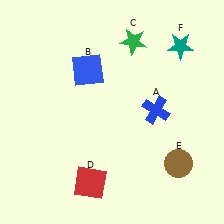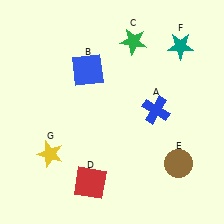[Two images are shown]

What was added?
A yellow star (G) was added in Image 2.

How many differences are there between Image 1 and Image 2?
There is 1 difference between the two images.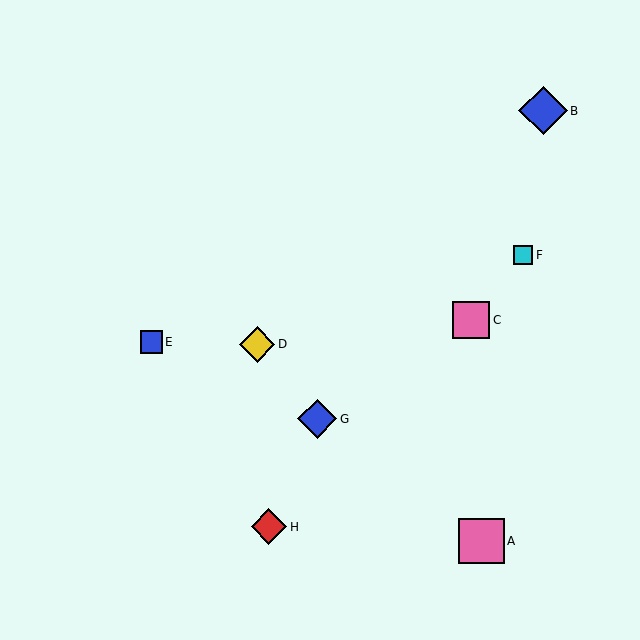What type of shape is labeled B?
Shape B is a blue diamond.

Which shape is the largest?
The blue diamond (labeled B) is the largest.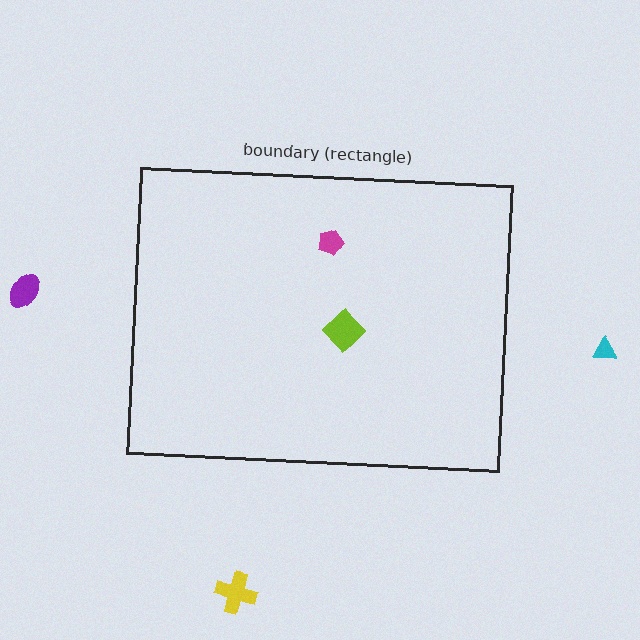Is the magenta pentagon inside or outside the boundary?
Inside.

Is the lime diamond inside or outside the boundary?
Inside.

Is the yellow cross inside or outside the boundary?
Outside.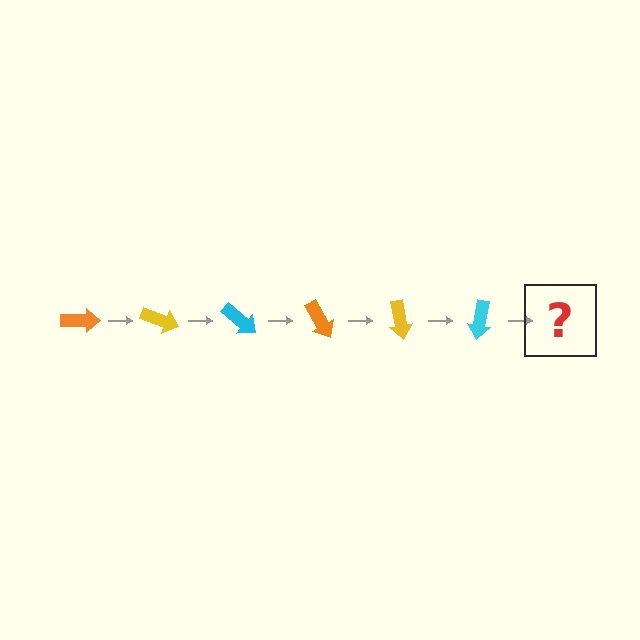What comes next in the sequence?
The next element should be an orange arrow, rotated 120 degrees from the start.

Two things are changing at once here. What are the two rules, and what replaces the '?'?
The two rules are that it rotates 20 degrees each step and the color cycles through orange, yellow, and cyan. The '?' should be an orange arrow, rotated 120 degrees from the start.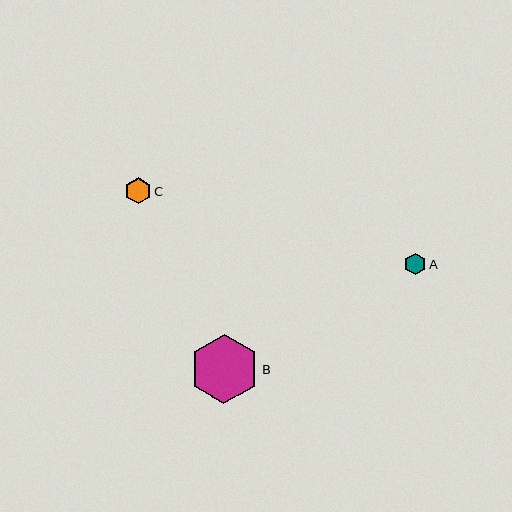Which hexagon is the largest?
Hexagon B is the largest with a size of approximately 70 pixels.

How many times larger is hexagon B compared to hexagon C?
Hexagon B is approximately 2.7 times the size of hexagon C.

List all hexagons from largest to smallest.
From largest to smallest: B, C, A.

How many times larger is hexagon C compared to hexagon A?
Hexagon C is approximately 1.2 times the size of hexagon A.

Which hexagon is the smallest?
Hexagon A is the smallest with a size of approximately 21 pixels.